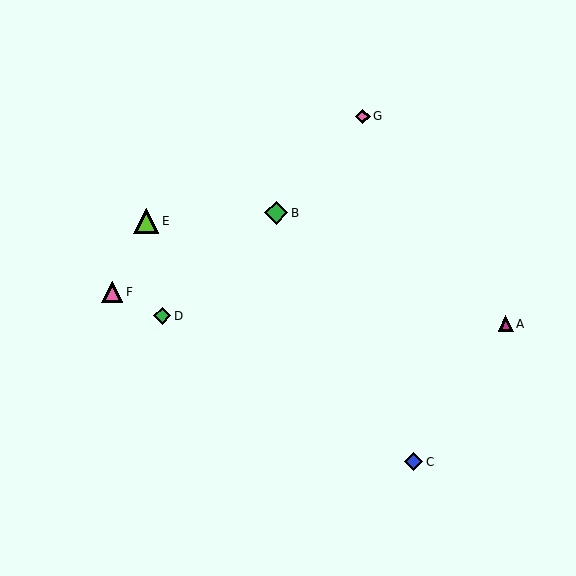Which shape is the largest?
The lime triangle (labeled E) is the largest.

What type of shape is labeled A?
Shape A is a magenta triangle.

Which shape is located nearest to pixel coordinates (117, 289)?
The pink triangle (labeled F) at (112, 292) is nearest to that location.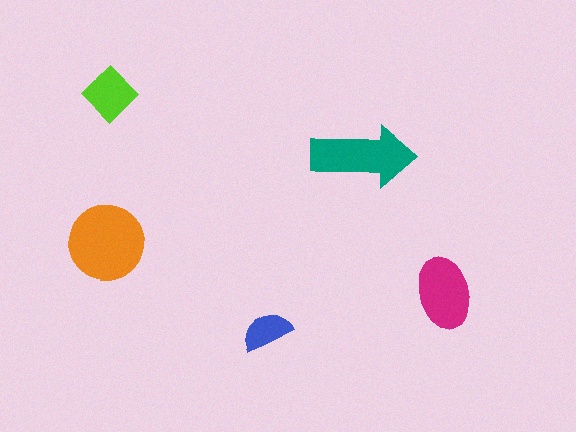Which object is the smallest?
The blue semicircle.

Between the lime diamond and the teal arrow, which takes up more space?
The teal arrow.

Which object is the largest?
The orange circle.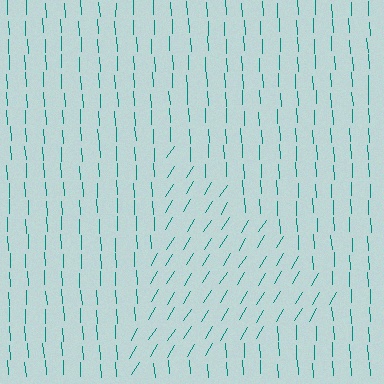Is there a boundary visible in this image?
Yes, there is a texture boundary formed by a change in line orientation.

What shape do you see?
I see a triangle.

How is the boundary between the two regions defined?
The boundary is defined purely by a change in line orientation (approximately 34 degrees difference). All lines are the same color and thickness.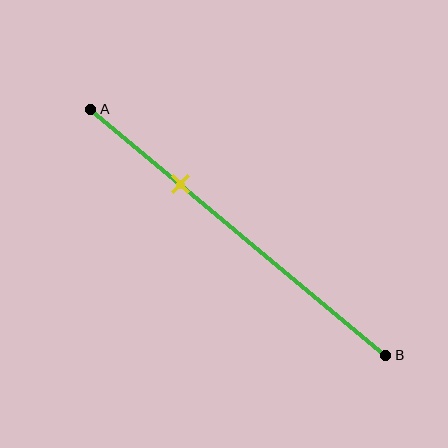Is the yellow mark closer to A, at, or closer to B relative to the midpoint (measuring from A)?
The yellow mark is closer to point A than the midpoint of segment AB.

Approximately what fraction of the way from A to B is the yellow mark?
The yellow mark is approximately 30% of the way from A to B.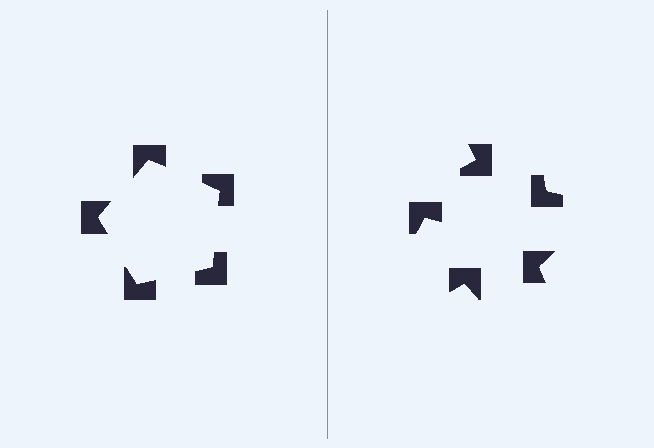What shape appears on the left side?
An illusory pentagon.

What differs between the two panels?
The notched squares are positioned identically on both sides; only the wedge orientations differ. On the left they align to a pentagon; on the right they are misaligned.